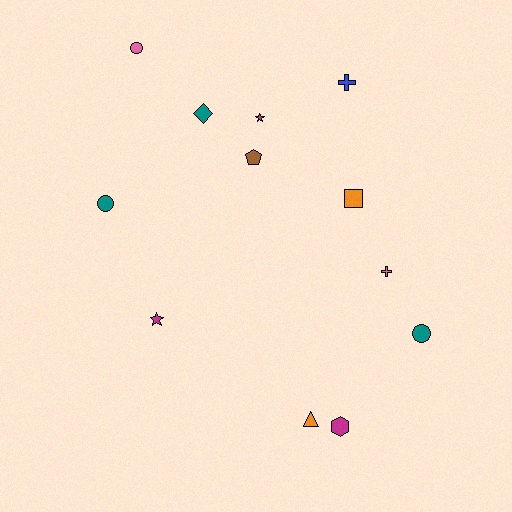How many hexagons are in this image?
There is 1 hexagon.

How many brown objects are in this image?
There is 1 brown object.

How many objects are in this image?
There are 12 objects.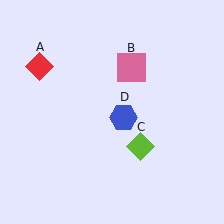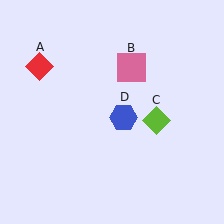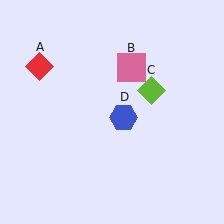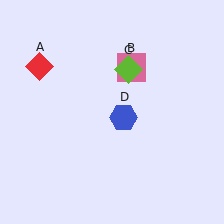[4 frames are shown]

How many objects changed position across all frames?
1 object changed position: lime diamond (object C).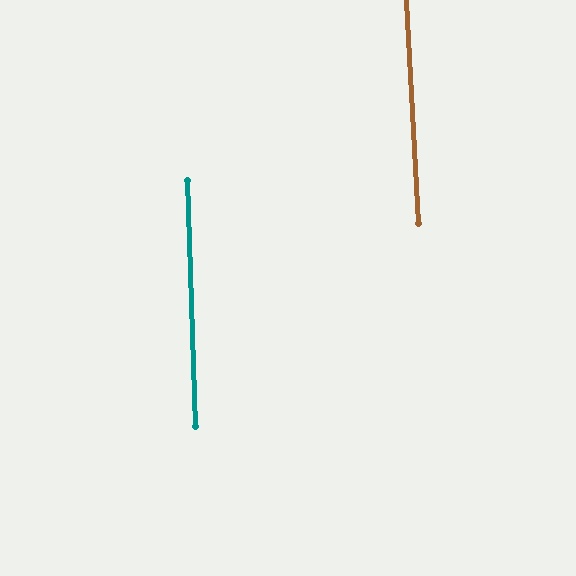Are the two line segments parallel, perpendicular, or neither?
Parallel — their directions differ by only 1.2°.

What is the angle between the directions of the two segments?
Approximately 1 degree.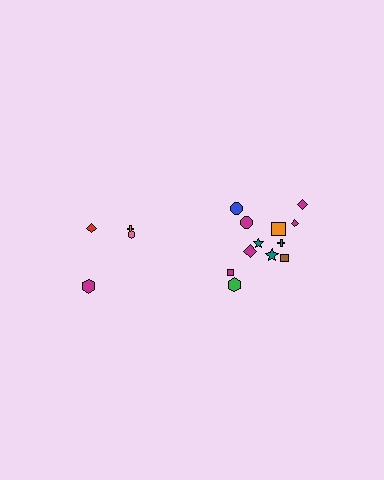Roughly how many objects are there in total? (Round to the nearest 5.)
Roughly 15 objects in total.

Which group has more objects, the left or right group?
The right group.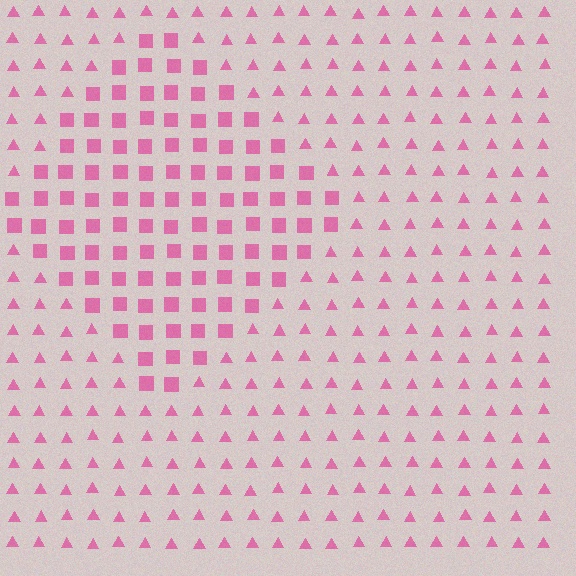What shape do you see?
I see a diamond.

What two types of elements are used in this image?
The image uses squares inside the diamond region and triangles outside it.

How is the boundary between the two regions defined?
The boundary is defined by a change in element shape: squares inside vs. triangles outside. All elements share the same color and spacing.